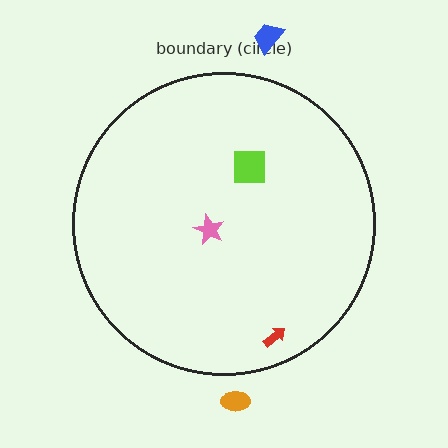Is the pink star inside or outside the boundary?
Inside.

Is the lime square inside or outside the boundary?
Inside.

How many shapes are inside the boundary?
3 inside, 2 outside.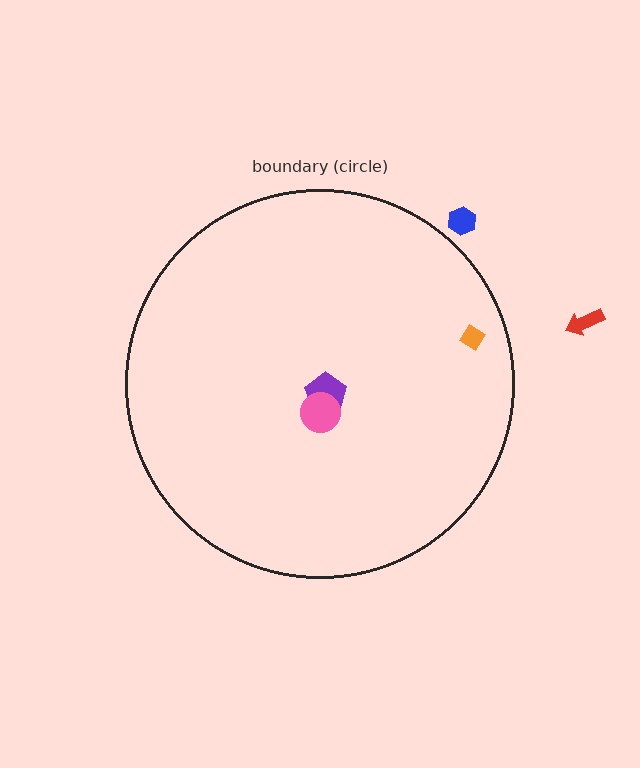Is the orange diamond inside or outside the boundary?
Inside.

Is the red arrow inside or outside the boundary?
Outside.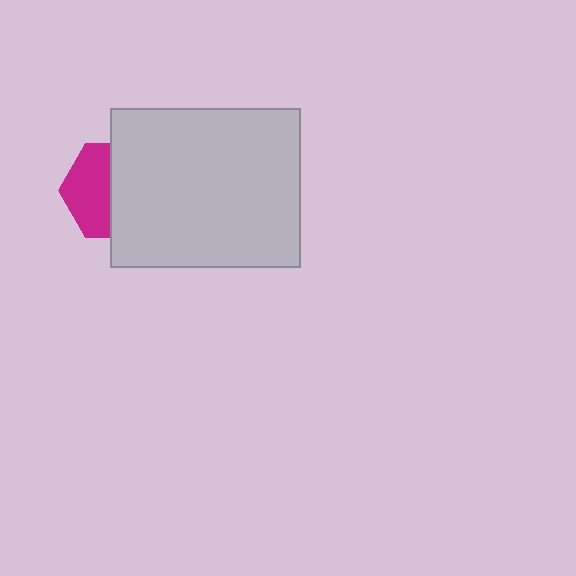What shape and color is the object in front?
The object in front is a light gray rectangle.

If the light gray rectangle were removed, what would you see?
You would see the complete magenta hexagon.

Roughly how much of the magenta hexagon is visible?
About half of it is visible (roughly 46%).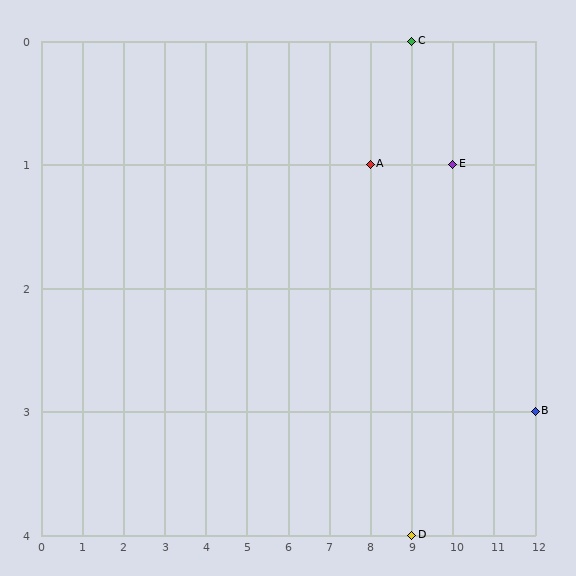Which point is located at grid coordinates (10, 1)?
Point E is at (10, 1).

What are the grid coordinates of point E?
Point E is at grid coordinates (10, 1).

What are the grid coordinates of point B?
Point B is at grid coordinates (12, 3).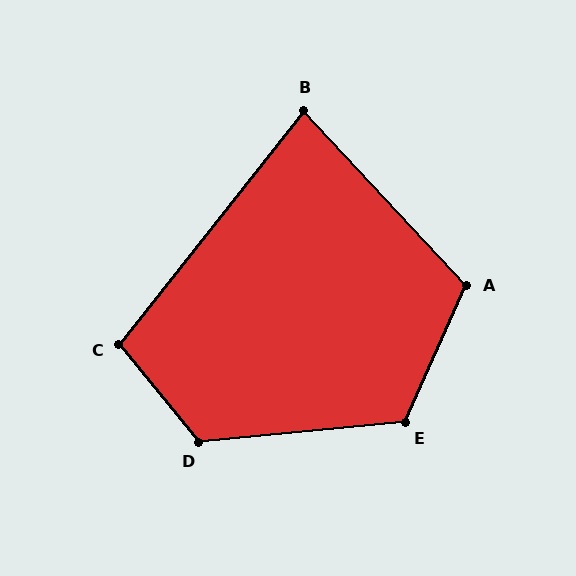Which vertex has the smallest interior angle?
B, at approximately 81 degrees.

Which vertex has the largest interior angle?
D, at approximately 124 degrees.